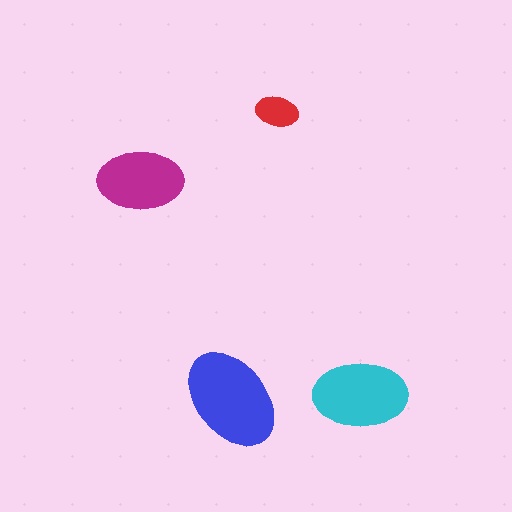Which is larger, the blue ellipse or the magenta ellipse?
The blue one.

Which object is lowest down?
The blue ellipse is bottommost.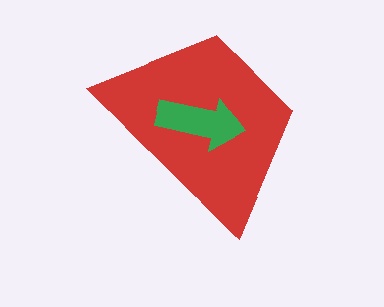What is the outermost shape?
The red trapezoid.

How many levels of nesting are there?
2.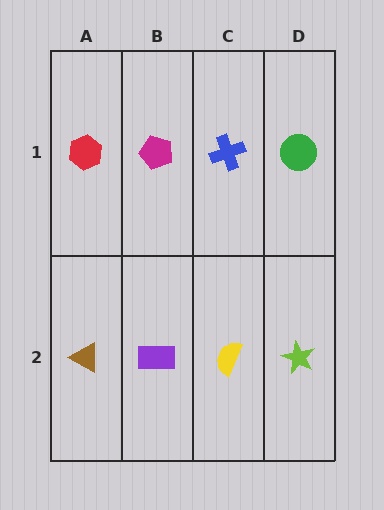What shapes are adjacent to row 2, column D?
A green circle (row 1, column D), a yellow semicircle (row 2, column C).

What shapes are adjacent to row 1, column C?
A yellow semicircle (row 2, column C), a magenta pentagon (row 1, column B), a green circle (row 1, column D).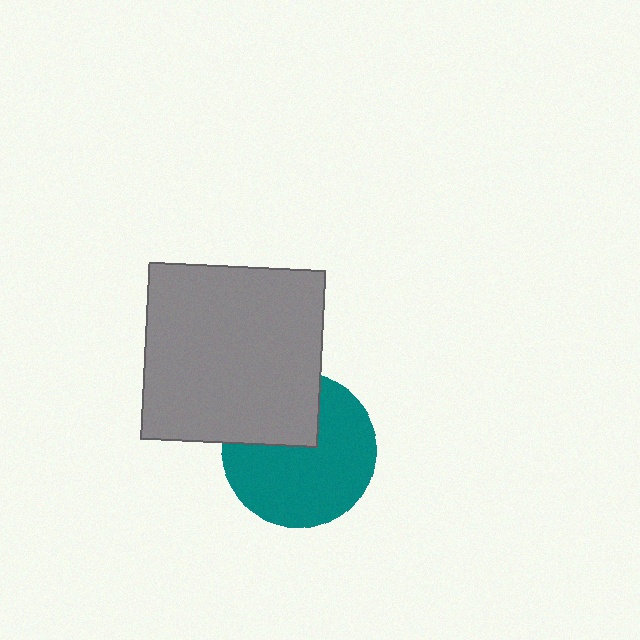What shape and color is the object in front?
The object in front is a gray square.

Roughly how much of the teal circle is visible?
Most of it is visible (roughly 69%).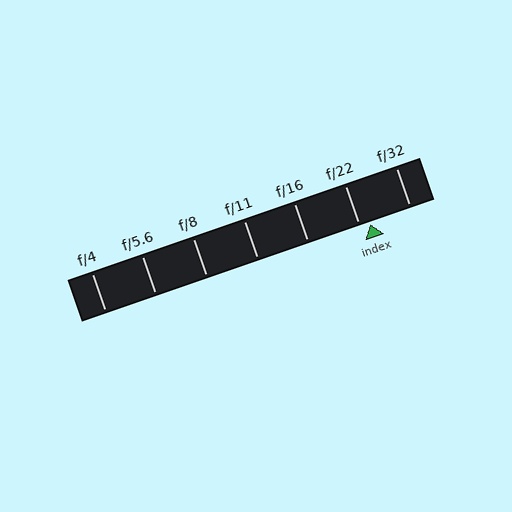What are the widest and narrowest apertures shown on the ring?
The widest aperture shown is f/4 and the narrowest is f/32.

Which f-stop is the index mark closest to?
The index mark is closest to f/22.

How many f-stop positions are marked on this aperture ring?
There are 7 f-stop positions marked.